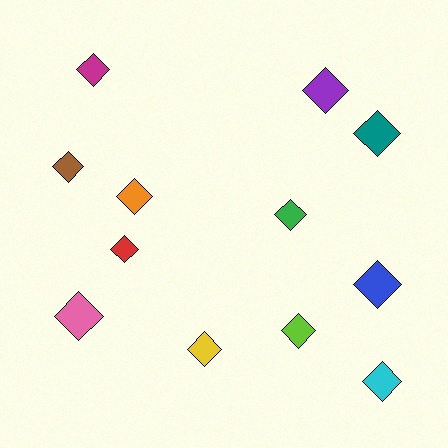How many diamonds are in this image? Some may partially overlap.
There are 12 diamonds.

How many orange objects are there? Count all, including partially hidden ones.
There is 1 orange object.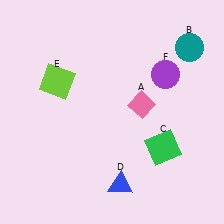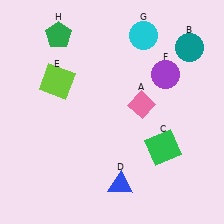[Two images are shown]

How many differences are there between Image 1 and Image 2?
There are 2 differences between the two images.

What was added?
A cyan circle (G), a green pentagon (H) were added in Image 2.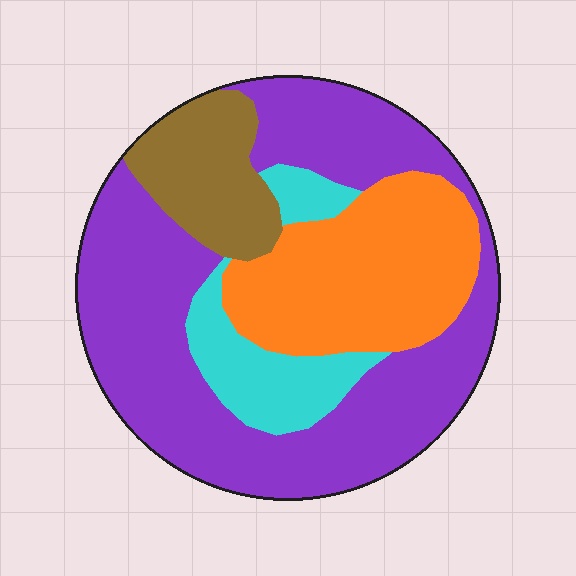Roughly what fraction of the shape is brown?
Brown takes up about one eighth (1/8) of the shape.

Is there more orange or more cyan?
Orange.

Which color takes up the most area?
Purple, at roughly 50%.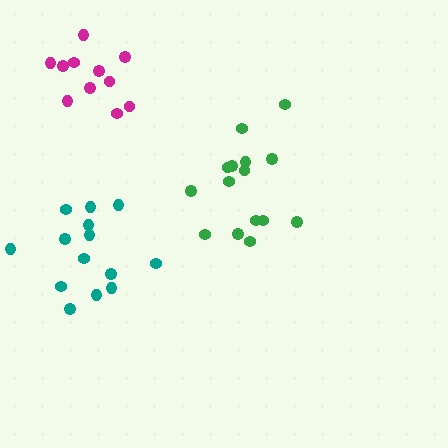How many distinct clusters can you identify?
There are 3 distinct clusters.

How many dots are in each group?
Group 1: 15 dots, Group 2: 14 dots, Group 3: 11 dots (40 total).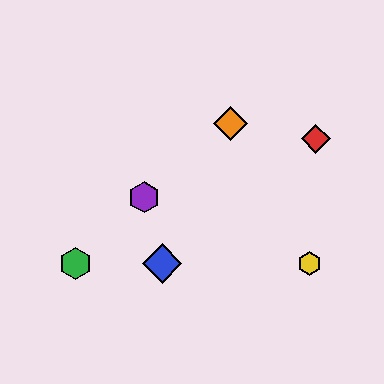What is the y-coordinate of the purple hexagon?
The purple hexagon is at y≈197.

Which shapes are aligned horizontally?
The blue diamond, the green hexagon, the yellow hexagon are aligned horizontally.